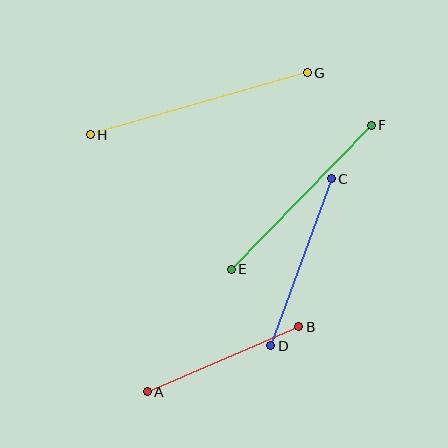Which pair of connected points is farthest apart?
Points G and H are farthest apart.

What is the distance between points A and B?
The distance is approximately 165 pixels.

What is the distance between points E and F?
The distance is approximately 201 pixels.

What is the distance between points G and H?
The distance is approximately 226 pixels.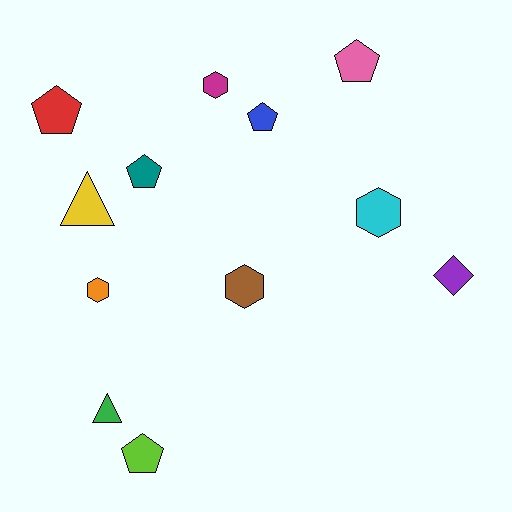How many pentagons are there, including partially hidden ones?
There are 5 pentagons.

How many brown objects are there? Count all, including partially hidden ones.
There is 1 brown object.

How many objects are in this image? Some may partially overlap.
There are 12 objects.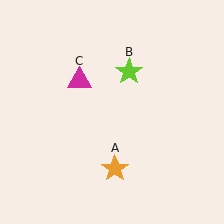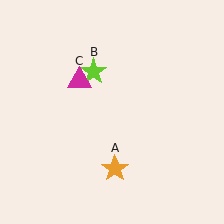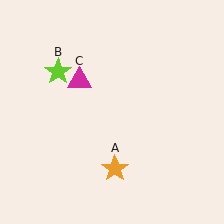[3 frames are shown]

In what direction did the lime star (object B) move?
The lime star (object B) moved left.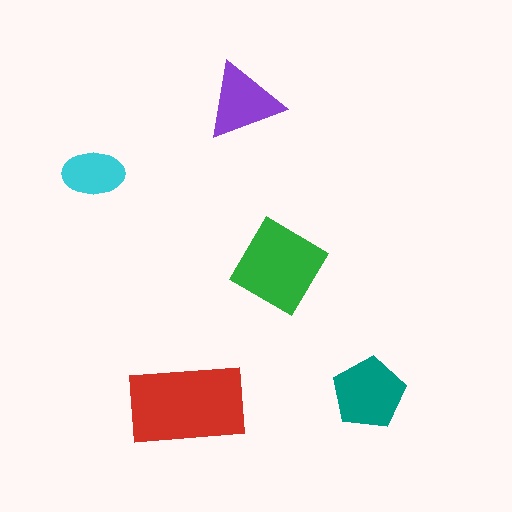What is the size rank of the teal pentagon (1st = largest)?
3rd.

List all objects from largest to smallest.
The red rectangle, the green diamond, the teal pentagon, the purple triangle, the cyan ellipse.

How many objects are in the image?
There are 5 objects in the image.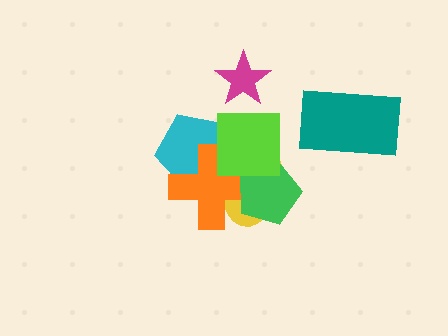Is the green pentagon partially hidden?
Yes, it is partially covered by another shape.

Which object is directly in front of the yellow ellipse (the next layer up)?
The cyan pentagon is directly in front of the yellow ellipse.